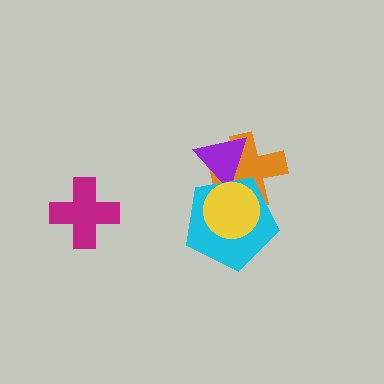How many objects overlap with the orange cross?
3 objects overlap with the orange cross.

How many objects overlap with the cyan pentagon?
3 objects overlap with the cyan pentagon.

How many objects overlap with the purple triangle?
3 objects overlap with the purple triangle.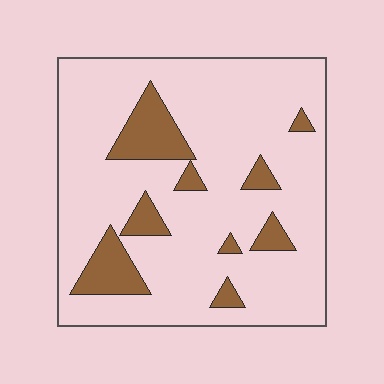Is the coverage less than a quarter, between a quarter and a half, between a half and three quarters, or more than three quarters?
Less than a quarter.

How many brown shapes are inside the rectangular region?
9.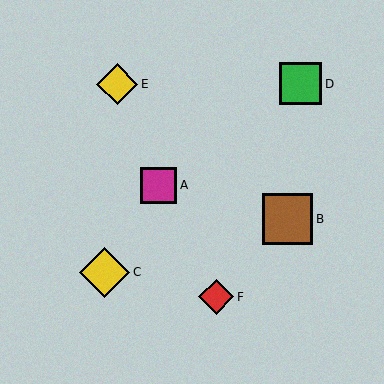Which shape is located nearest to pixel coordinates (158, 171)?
The magenta square (labeled A) at (159, 185) is nearest to that location.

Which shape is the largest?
The yellow diamond (labeled C) is the largest.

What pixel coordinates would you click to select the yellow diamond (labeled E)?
Click at (117, 84) to select the yellow diamond E.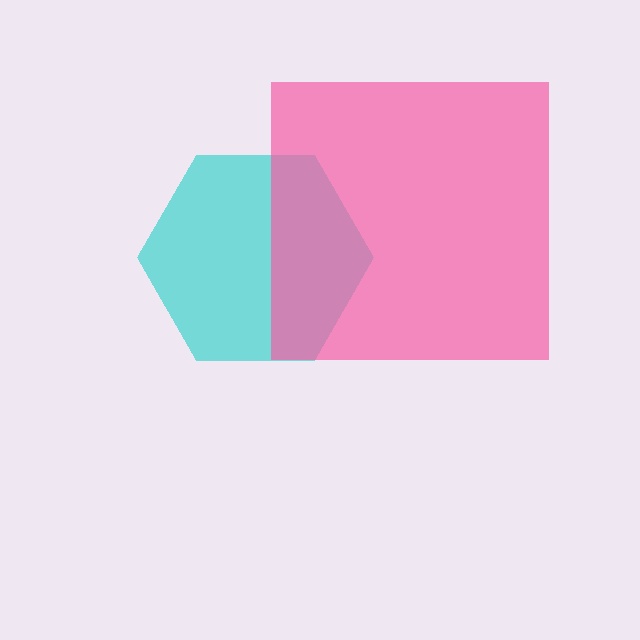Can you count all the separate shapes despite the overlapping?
Yes, there are 2 separate shapes.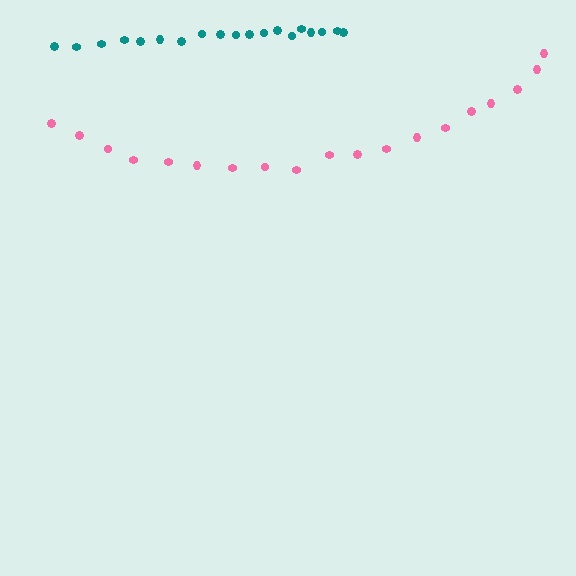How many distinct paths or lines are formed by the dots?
There are 2 distinct paths.